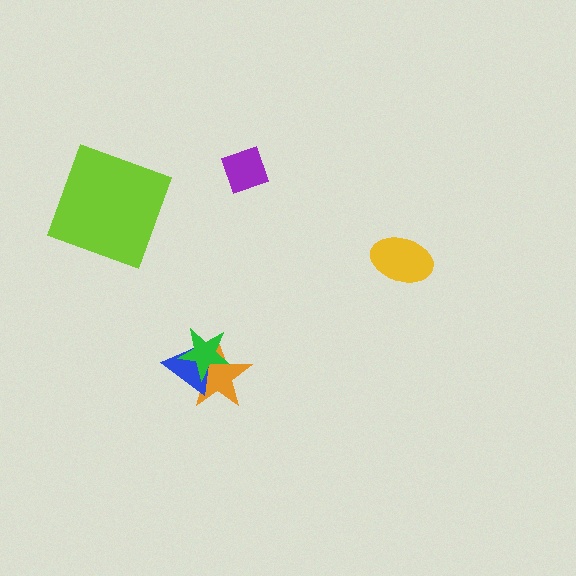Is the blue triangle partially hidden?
Yes, it is partially covered by another shape.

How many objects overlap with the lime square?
0 objects overlap with the lime square.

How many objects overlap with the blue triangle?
2 objects overlap with the blue triangle.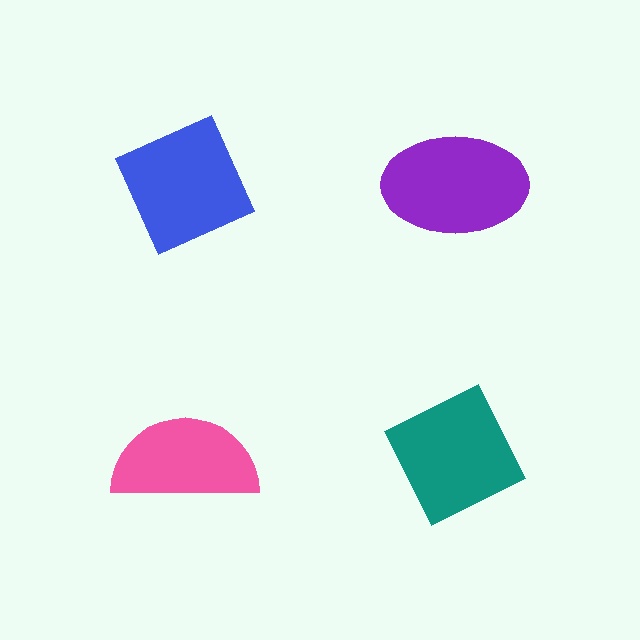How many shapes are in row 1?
2 shapes.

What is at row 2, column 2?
A teal diamond.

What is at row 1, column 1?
A blue diamond.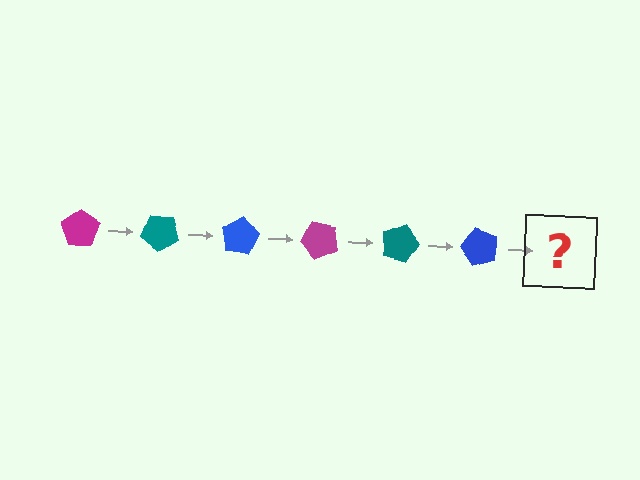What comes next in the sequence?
The next element should be a magenta pentagon, rotated 240 degrees from the start.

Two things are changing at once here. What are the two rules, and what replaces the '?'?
The two rules are that it rotates 40 degrees each step and the color cycles through magenta, teal, and blue. The '?' should be a magenta pentagon, rotated 240 degrees from the start.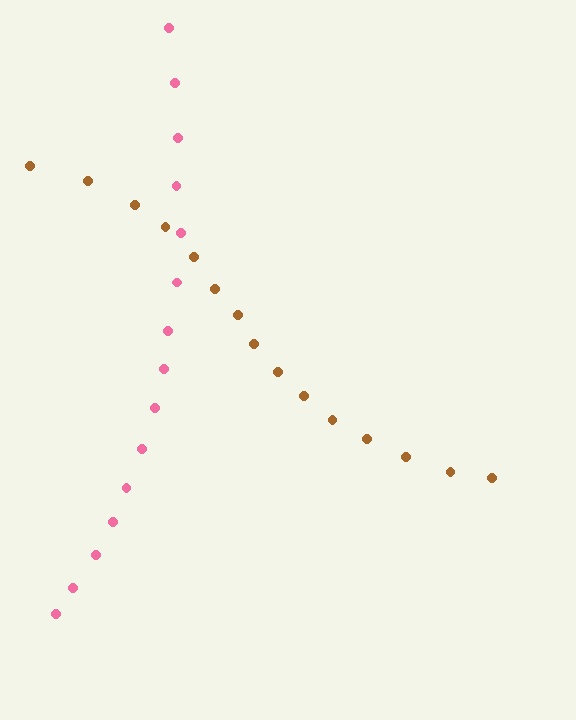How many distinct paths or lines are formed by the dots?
There are 2 distinct paths.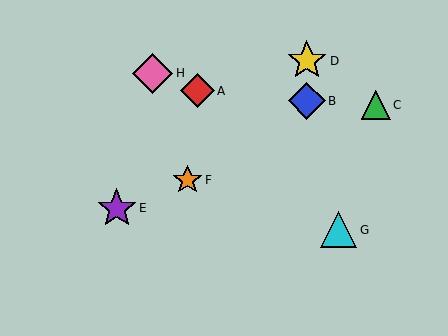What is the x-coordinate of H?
Object H is at x≈153.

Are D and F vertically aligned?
No, D is at x≈307 and F is at x≈188.